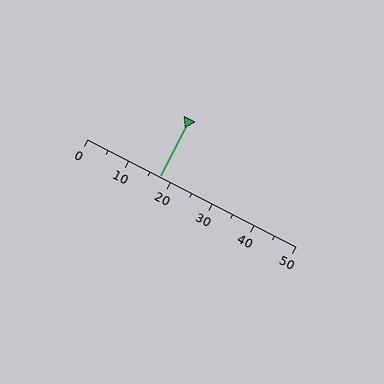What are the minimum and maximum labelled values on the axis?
The axis runs from 0 to 50.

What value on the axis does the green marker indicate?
The marker indicates approximately 17.5.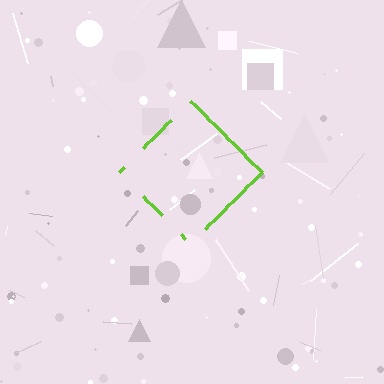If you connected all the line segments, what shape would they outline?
They would outline a diamond.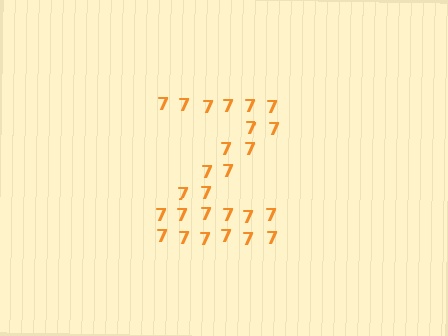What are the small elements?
The small elements are digit 7's.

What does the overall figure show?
The overall figure shows the letter Z.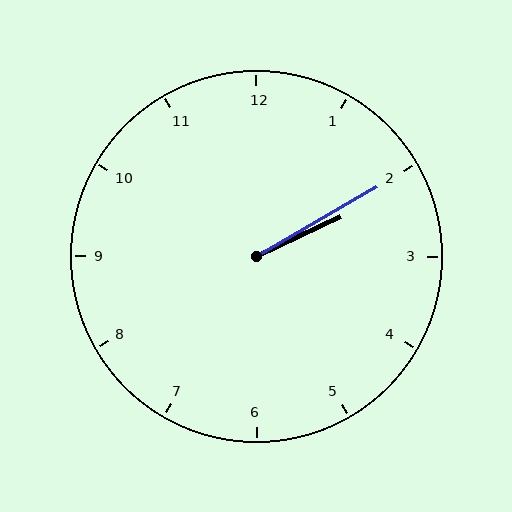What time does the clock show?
2:10.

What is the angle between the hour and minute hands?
Approximately 5 degrees.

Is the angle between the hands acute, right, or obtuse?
It is acute.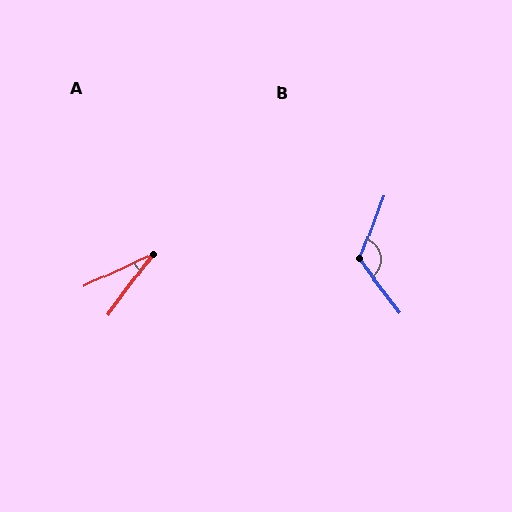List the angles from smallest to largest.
A (27°), B (122°).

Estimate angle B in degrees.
Approximately 122 degrees.